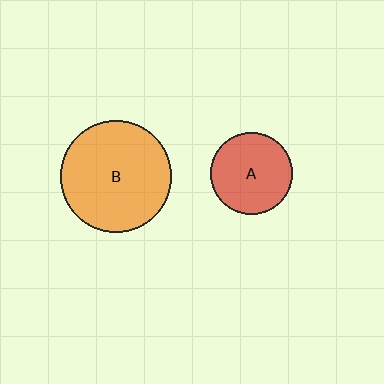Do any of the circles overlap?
No, none of the circles overlap.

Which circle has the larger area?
Circle B (orange).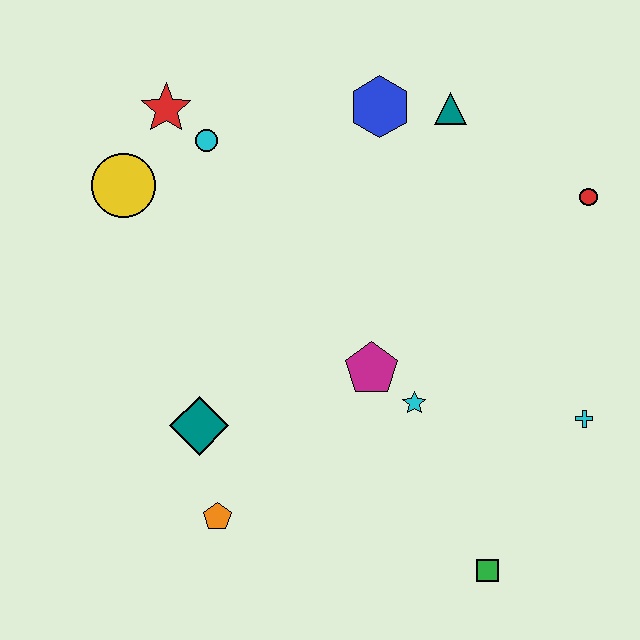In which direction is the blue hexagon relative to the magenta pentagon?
The blue hexagon is above the magenta pentagon.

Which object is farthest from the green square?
The red star is farthest from the green square.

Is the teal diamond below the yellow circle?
Yes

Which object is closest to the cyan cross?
The cyan star is closest to the cyan cross.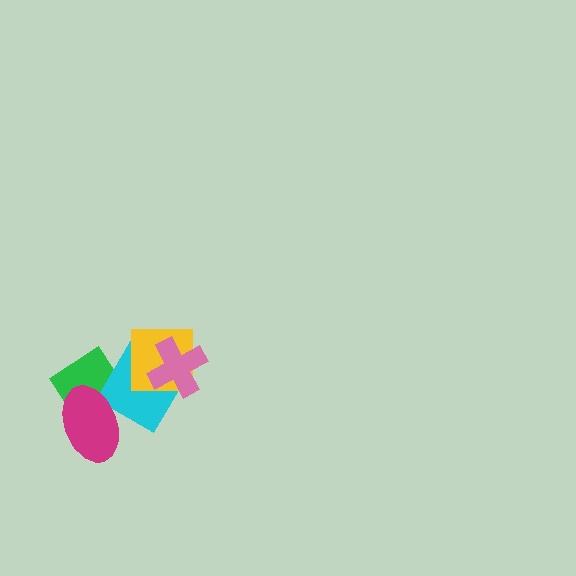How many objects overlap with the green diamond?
2 objects overlap with the green diamond.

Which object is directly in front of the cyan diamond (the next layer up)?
The yellow square is directly in front of the cyan diamond.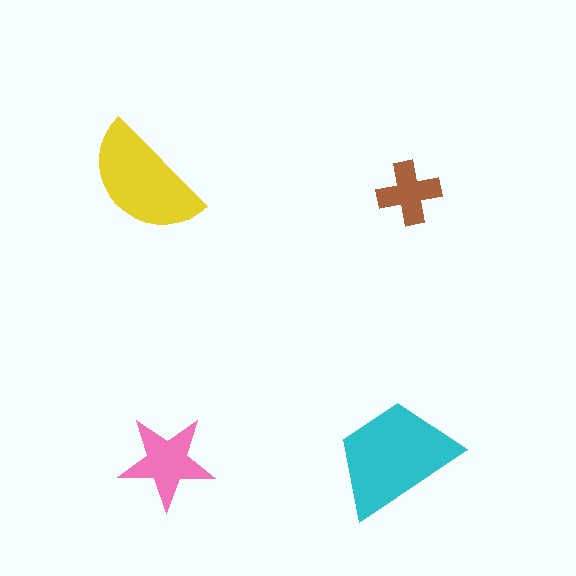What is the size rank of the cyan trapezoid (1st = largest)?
1st.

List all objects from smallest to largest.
The brown cross, the pink star, the yellow semicircle, the cyan trapezoid.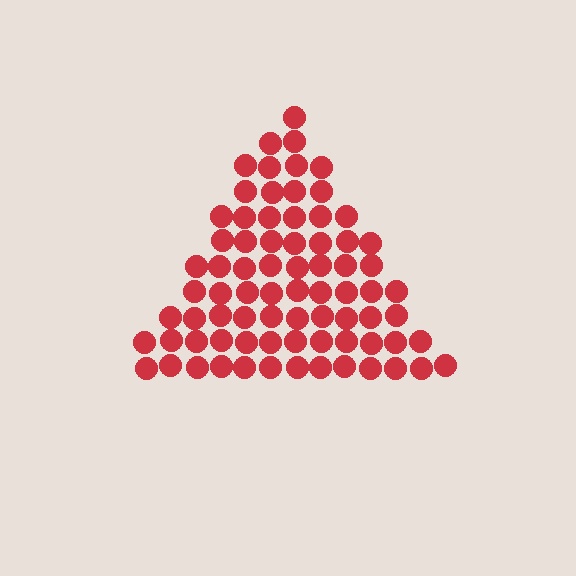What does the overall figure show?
The overall figure shows a triangle.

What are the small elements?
The small elements are circles.